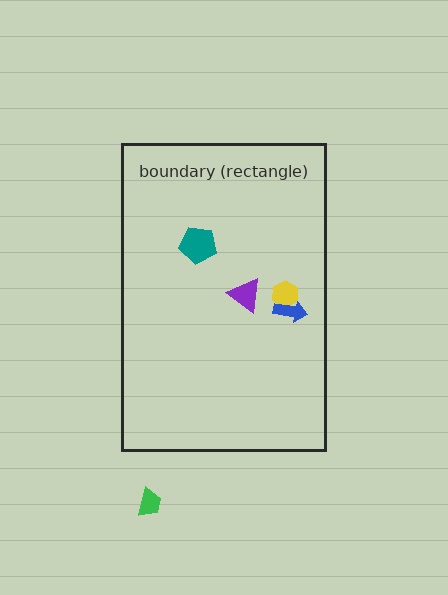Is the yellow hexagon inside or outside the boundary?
Inside.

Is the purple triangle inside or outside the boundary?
Inside.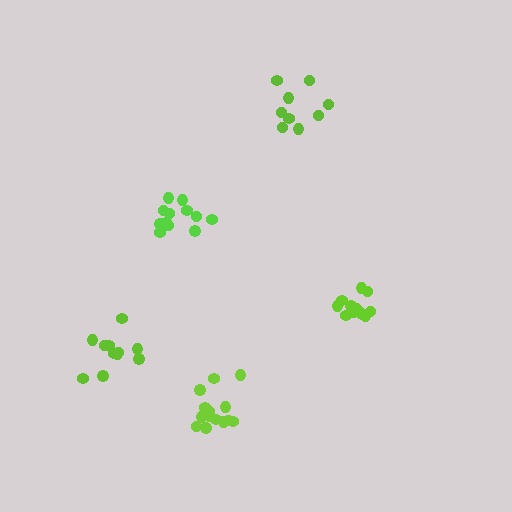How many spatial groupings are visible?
There are 5 spatial groupings.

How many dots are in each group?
Group 1: 12 dots, Group 2: 14 dots, Group 3: 11 dots, Group 4: 12 dots, Group 5: 9 dots (58 total).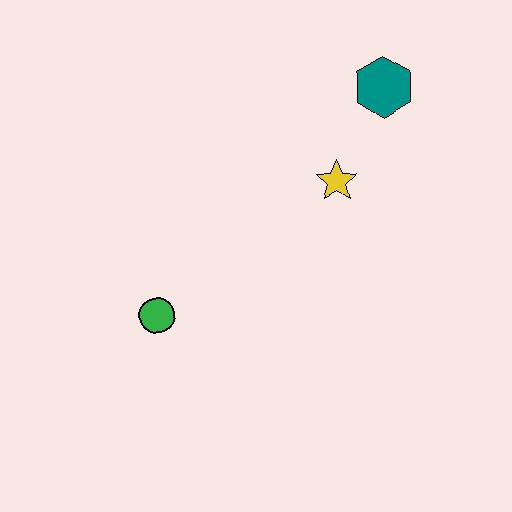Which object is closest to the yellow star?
The teal hexagon is closest to the yellow star.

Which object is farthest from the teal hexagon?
The green circle is farthest from the teal hexagon.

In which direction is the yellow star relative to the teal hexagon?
The yellow star is below the teal hexagon.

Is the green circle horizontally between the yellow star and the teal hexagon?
No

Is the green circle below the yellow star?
Yes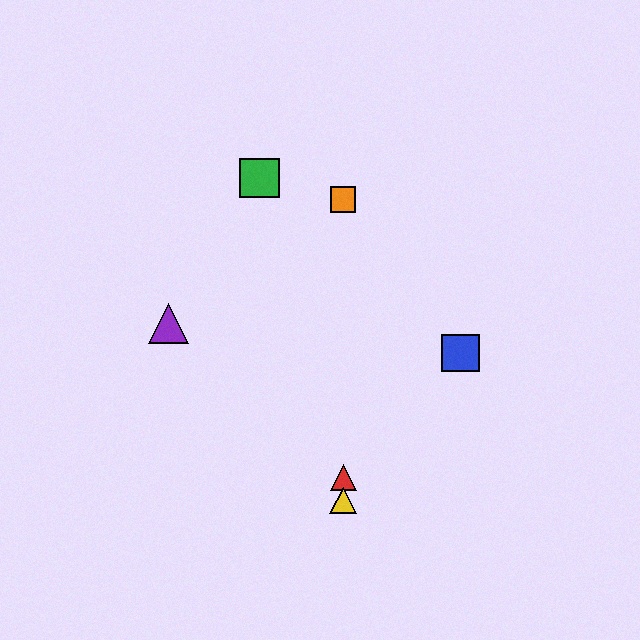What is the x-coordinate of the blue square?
The blue square is at x≈461.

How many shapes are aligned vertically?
3 shapes (the red triangle, the yellow triangle, the orange square) are aligned vertically.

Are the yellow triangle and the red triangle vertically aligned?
Yes, both are at x≈343.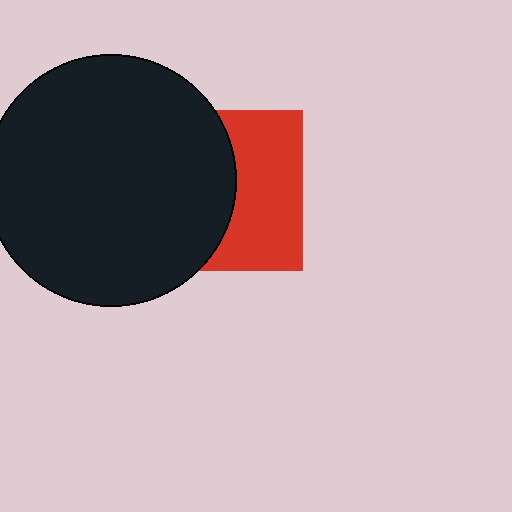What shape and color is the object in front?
The object in front is a black circle.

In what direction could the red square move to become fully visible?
The red square could move right. That would shift it out from behind the black circle entirely.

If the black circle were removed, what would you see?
You would see the complete red square.